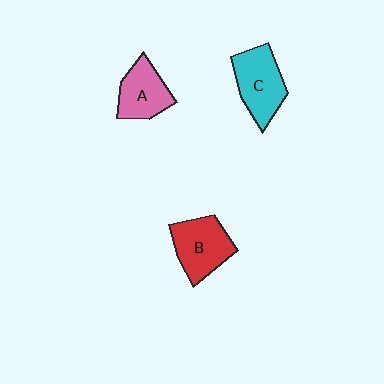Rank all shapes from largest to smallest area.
From largest to smallest: C (cyan), B (red), A (pink).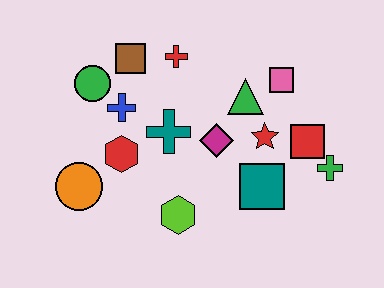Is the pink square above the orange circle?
Yes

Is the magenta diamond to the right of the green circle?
Yes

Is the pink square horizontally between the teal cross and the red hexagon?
No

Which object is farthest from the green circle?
The green cross is farthest from the green circle.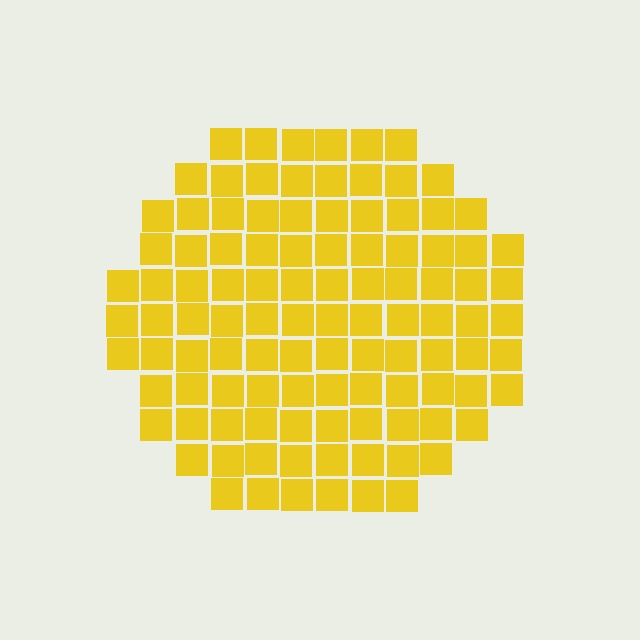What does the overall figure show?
The overall figure shows a circle.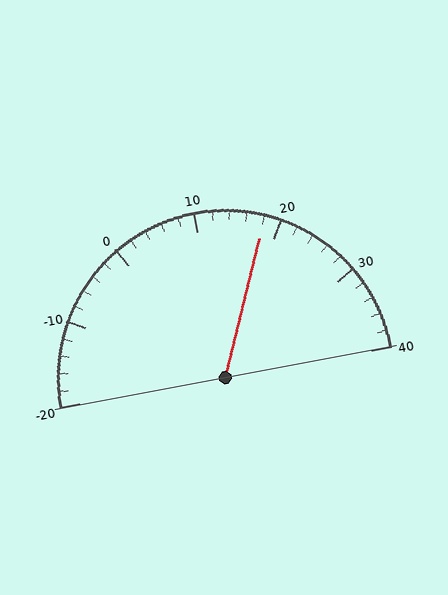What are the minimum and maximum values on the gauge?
The gauge ranges from -20 to 40.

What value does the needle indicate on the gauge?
The needle indicates approximately 18.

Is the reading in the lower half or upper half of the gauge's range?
The reading is in the upper half of the range (-20 to 40).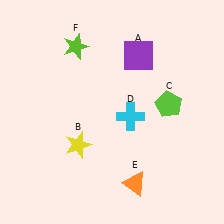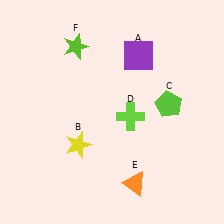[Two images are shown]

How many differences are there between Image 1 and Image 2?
There is 1 difference between the two images.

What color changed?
The cross (D) changed from cyan in Image 1 to lime in Image 2.